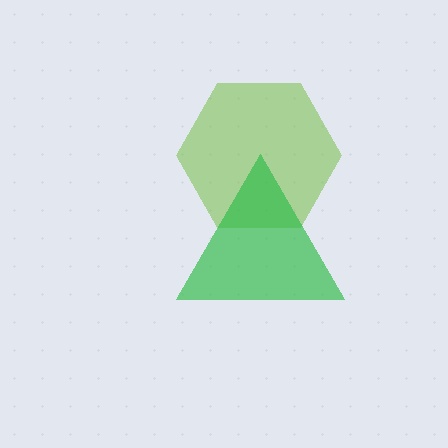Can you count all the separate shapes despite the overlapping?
Yes, there are 2 separate shapes.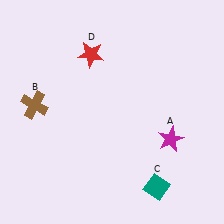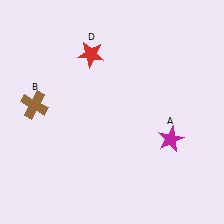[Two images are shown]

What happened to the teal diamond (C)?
The teal diamond (C) was removed in Image 2. It was in the bottom-right area of Image 1.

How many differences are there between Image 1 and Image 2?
There is 1 difference between the two images.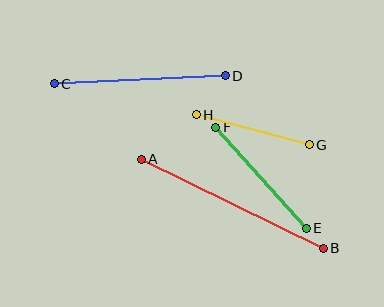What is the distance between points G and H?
The distance is approximately 117 pixels.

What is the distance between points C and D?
The distance is approximately 171 pixels.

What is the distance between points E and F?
The distance is approximately 136 pixels.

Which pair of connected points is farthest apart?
Points A and B are farthest apart.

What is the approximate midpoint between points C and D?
The midpoint is at approximately (140, 80) pixels.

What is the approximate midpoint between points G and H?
The midpoint is at approximately (253, 130) pixels.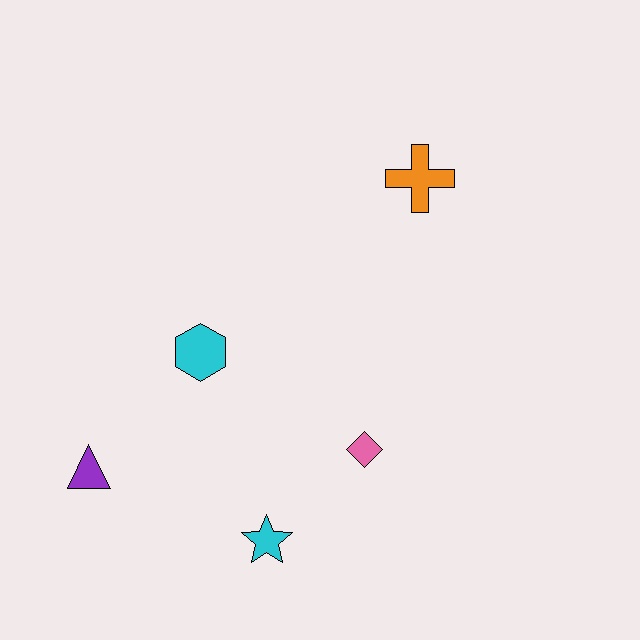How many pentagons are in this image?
There are no pentagons.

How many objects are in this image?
There are 5 objects.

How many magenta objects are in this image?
There are no magenta objects.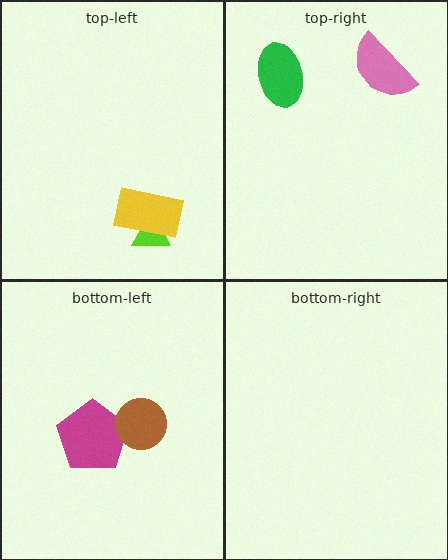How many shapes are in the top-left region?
2.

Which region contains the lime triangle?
The top-left region.